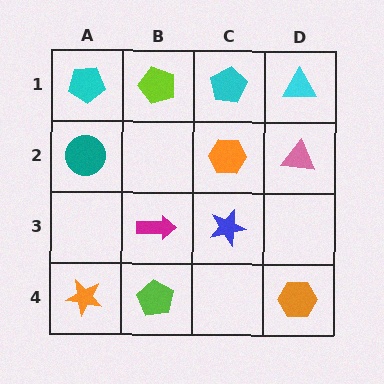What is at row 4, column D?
An orange hexagon.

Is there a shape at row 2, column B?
No, that cell is empty.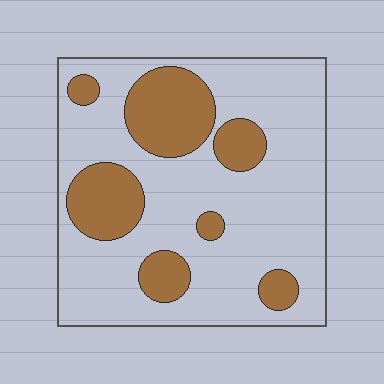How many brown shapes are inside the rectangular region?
7.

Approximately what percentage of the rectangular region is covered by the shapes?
Approximately 25%.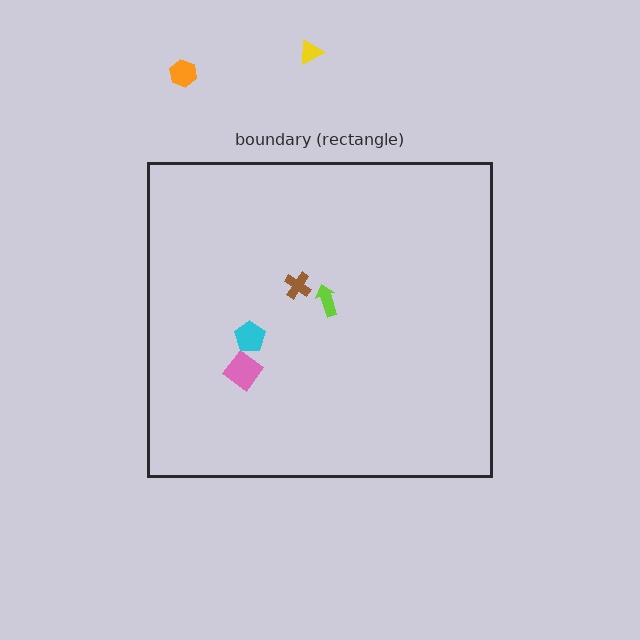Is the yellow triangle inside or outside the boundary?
Outside.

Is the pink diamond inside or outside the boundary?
Inside.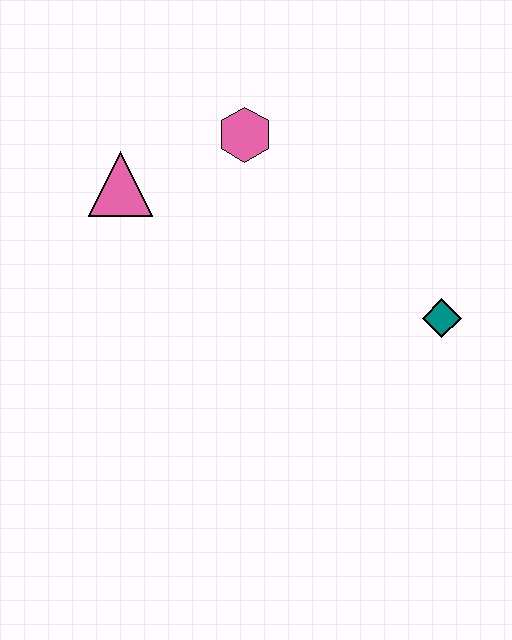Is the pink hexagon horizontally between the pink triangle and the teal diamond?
Yes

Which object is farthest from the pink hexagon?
The teal diamond is farthest from the pink hexagon.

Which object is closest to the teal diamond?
The pink hexagon is closest to the teal diamond.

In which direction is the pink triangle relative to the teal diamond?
The pink triangle is to the left of the teal diamond.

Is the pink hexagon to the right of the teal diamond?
No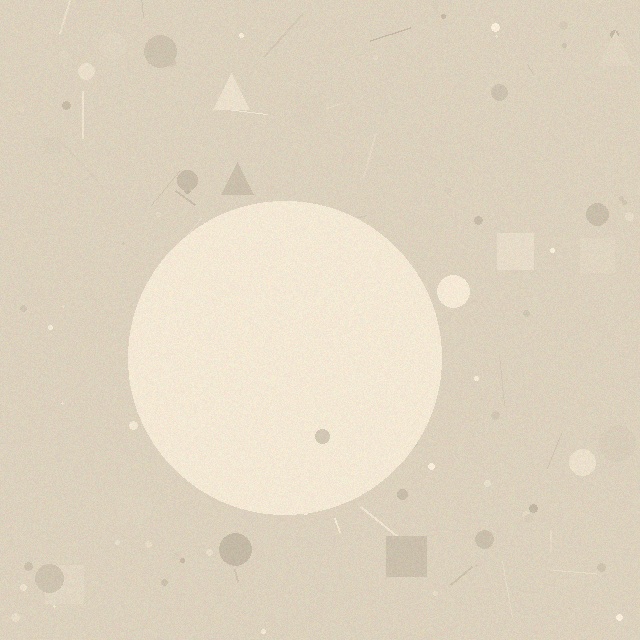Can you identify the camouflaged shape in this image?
The camouflaged shape is a circle.